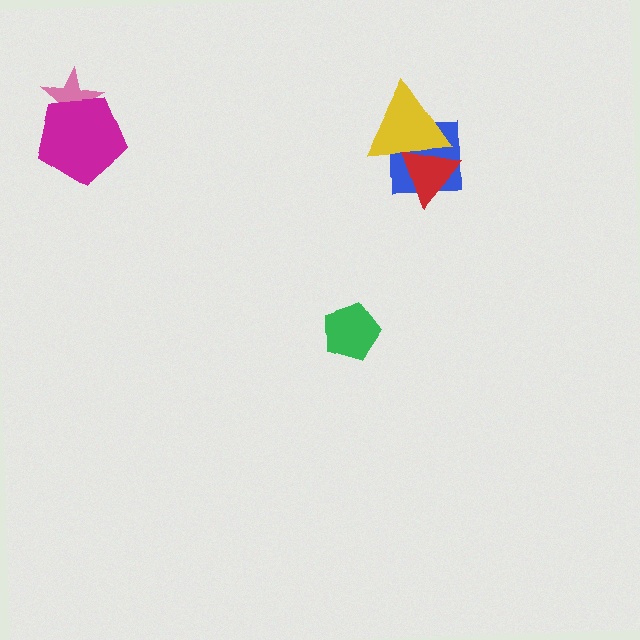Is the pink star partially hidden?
Yes, it is partially covered by another shape.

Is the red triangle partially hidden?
Yes, it is partially covered by another shape.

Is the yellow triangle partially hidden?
No, no other shape covers it.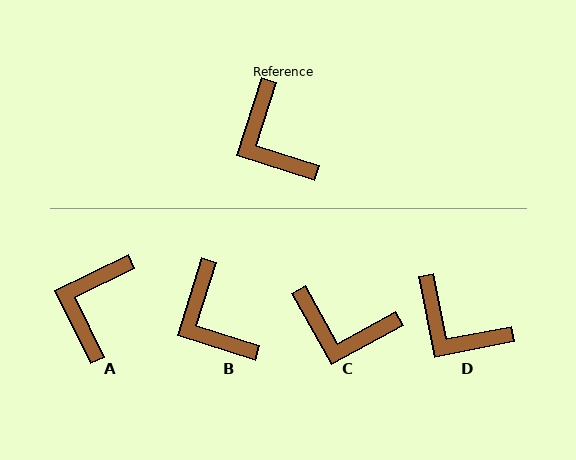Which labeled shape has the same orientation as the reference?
B.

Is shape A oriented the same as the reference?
No, it is off by about 46 degrees.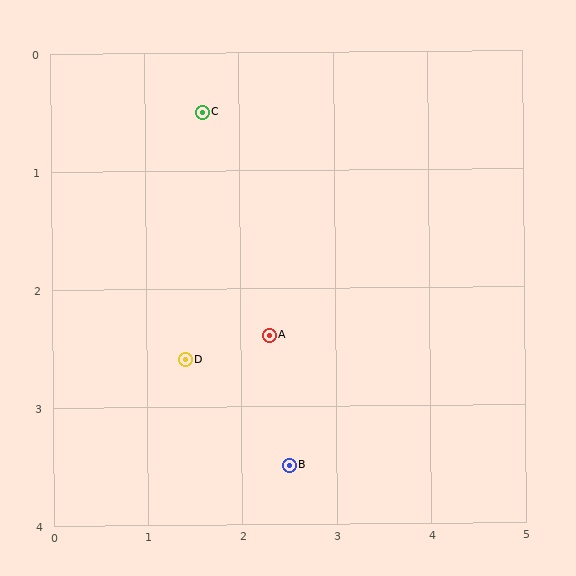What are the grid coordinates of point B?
Point B is at approximately (2.5, 3.5).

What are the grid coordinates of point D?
Point D is at approximately (1.4, 2.6).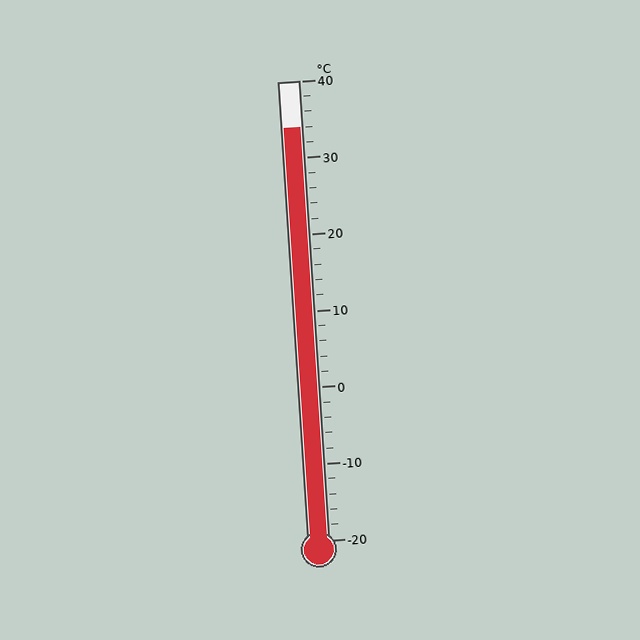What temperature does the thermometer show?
The thermometer shows approximately 34°C.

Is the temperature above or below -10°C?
The temperature is above -10°C.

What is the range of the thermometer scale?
The thermometer scale ranges from -20°C to 40°C.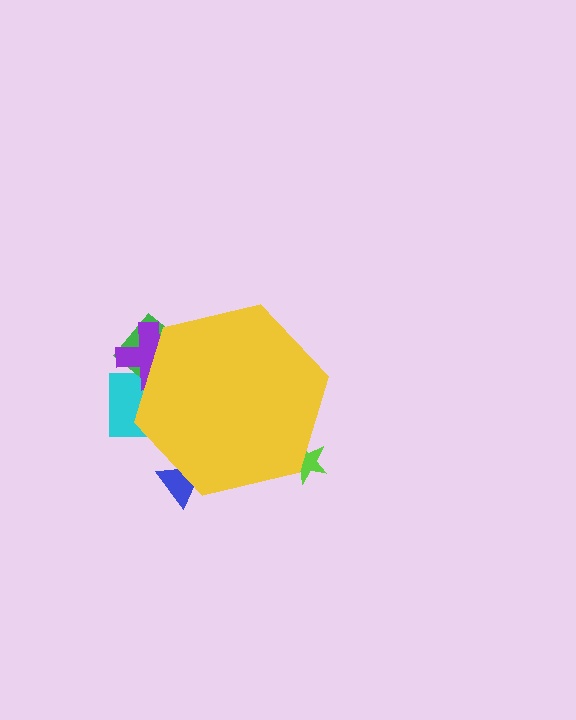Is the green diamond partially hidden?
Yes, the green diamond is partially hidden behind the yellow hexagon.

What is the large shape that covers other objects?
A yellow hexagon.